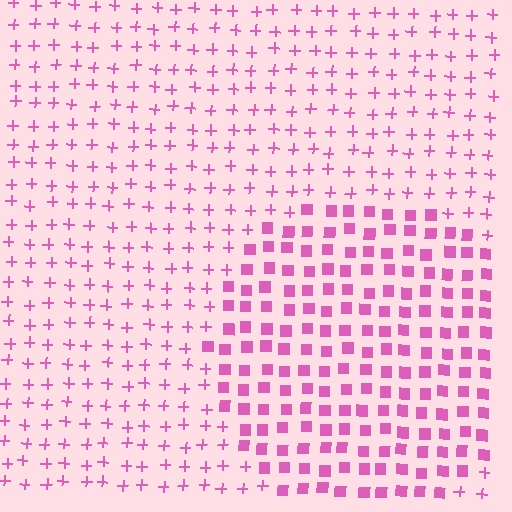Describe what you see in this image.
The image is filled with small pink elements arranged in a uniform grid. A circle-shaped region contains squares, while the surrounding area contains plus signs. The boundary is defined purely by the change in element shape.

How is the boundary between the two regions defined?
The boundary is defined by a change in element shape: squares inside vs. plus signs outside. All elements share the same color and spacing.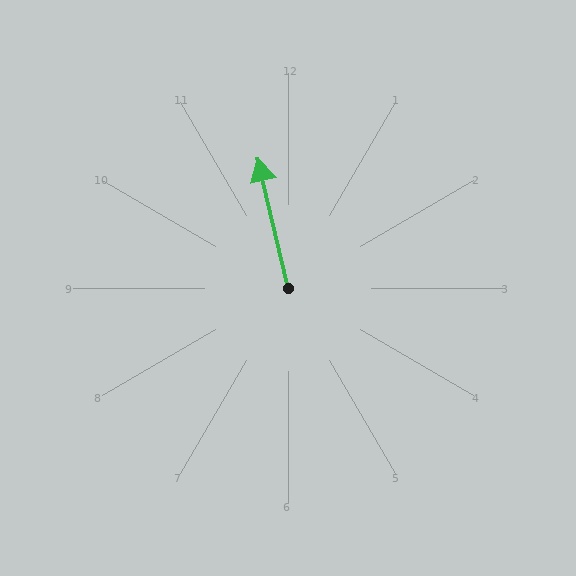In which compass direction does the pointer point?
North.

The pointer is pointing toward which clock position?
Roughly 12 o'clock.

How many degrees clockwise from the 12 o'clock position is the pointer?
Approximately 347 degrees.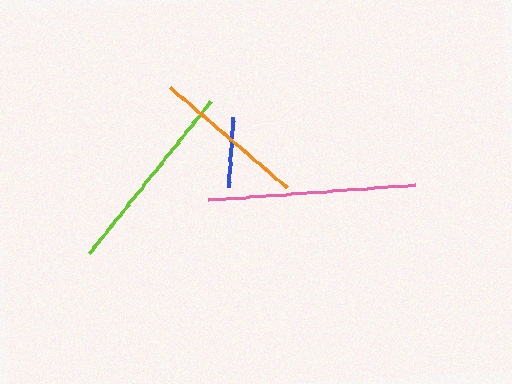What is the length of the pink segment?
The pink segment is approximately 207 pixels long.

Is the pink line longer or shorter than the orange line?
The pink line is longer than the orange line.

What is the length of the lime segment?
The lime segment is approximately 195 pixels long.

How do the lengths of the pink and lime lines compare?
The pink and lime lines are approximately the same length.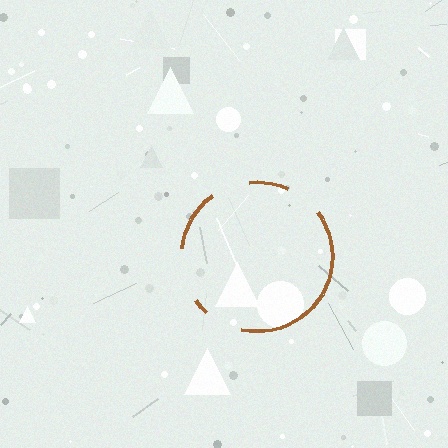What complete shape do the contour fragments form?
The contour fragments form a circle.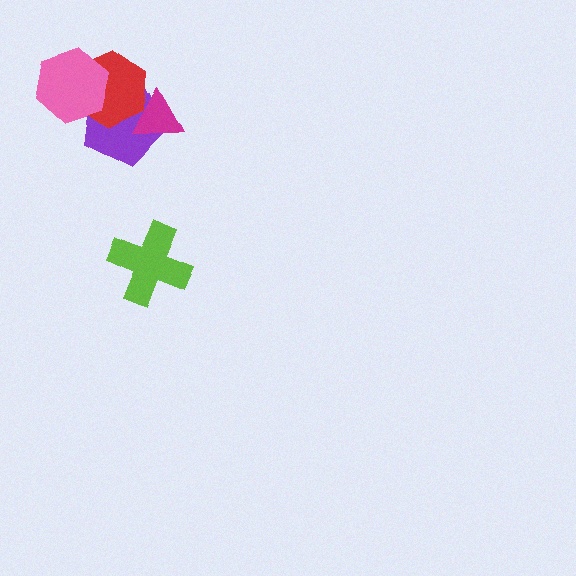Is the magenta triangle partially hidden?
No, no other shape covers it.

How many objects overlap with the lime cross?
0 objects overlap with the lime cross.